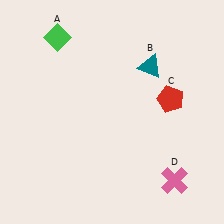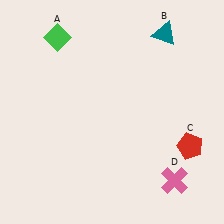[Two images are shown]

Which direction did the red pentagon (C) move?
The red pentagon (C) moved down.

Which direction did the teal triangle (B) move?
The teal triangle (B) moved up.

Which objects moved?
The objects that moved are: the teal triangle (B), the red pentagon (C).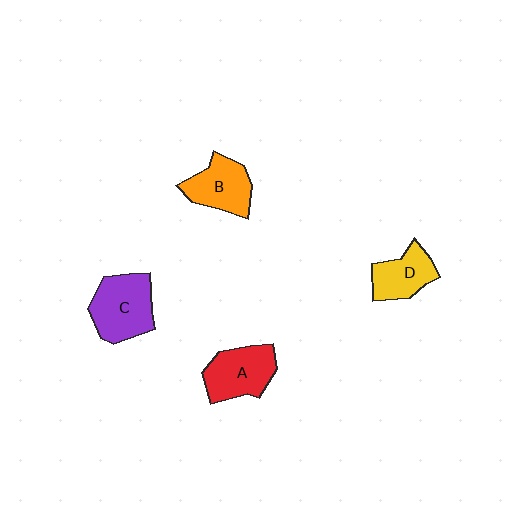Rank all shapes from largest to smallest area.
From largest to smallest: C (purple), A (red), B (orange), D (yellow).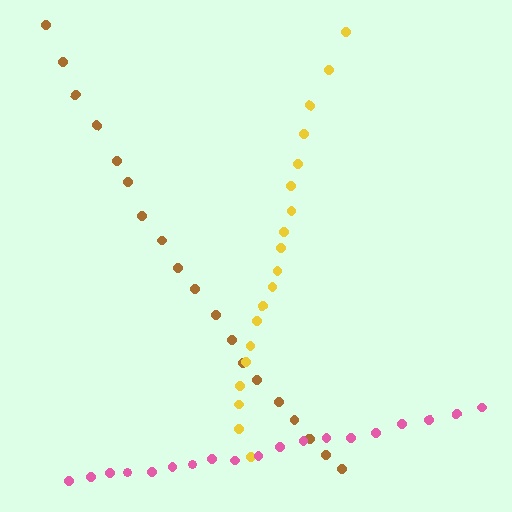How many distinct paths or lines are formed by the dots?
There are 3 distinct paths.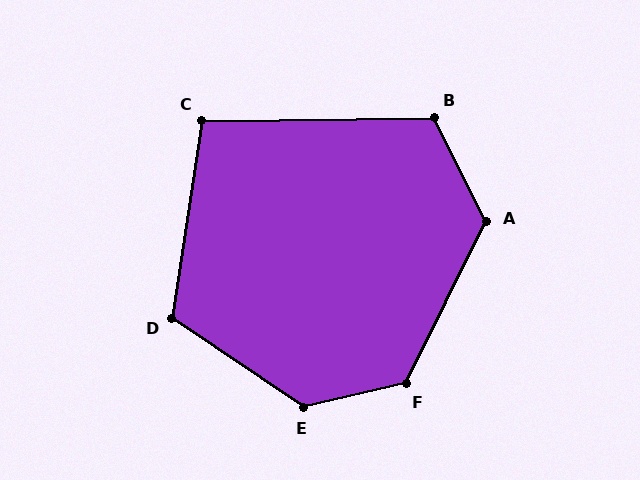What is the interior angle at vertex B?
Approximately 116 degrees (obtuse).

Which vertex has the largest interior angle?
E, at approximately 133 degrees.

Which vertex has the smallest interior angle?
C, at approximately 100 degrees.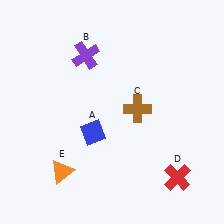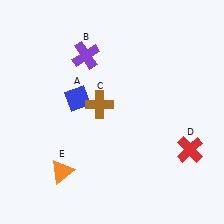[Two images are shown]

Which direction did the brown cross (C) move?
The brown cross (C) moved left.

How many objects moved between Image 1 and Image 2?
3 objects moved between the two images.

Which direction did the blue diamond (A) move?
The blue diamond (A) moved up.